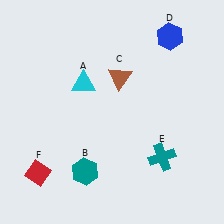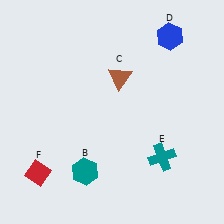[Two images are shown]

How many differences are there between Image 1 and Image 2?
There is 1 difference between the two images.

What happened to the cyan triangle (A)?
The cyan triangle (A) was removed in Image 2. It was in the top-left area of Image 1.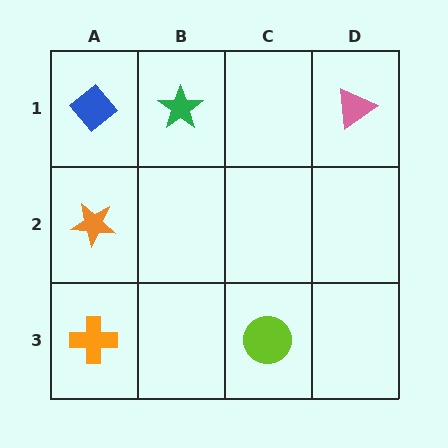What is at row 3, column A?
An orange cross.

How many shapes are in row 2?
1 shape.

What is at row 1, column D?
A pink triangle.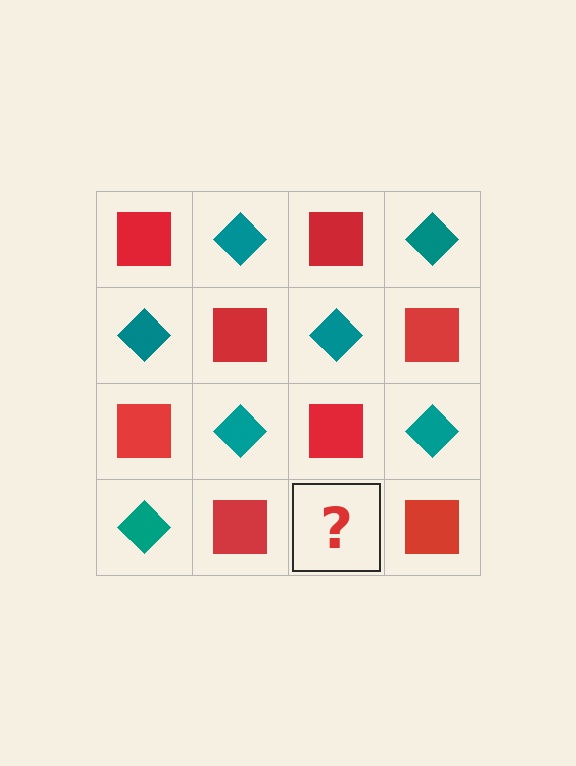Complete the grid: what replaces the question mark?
The question mark should be replaced with a teal diamond.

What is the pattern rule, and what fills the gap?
The rule is that it alternates red square and teal diamond in a checkerboard pattern. The gap should be filled with a teal diamond.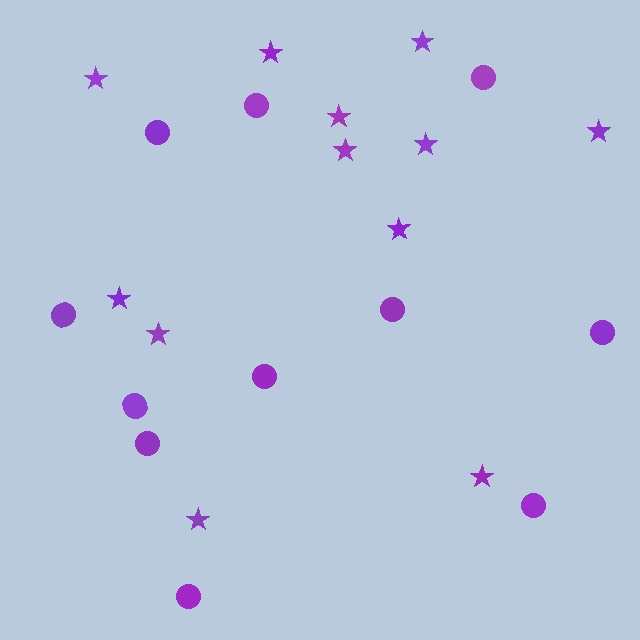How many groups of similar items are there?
There are 2 groups: one group of circles (11) and one group of stars (12).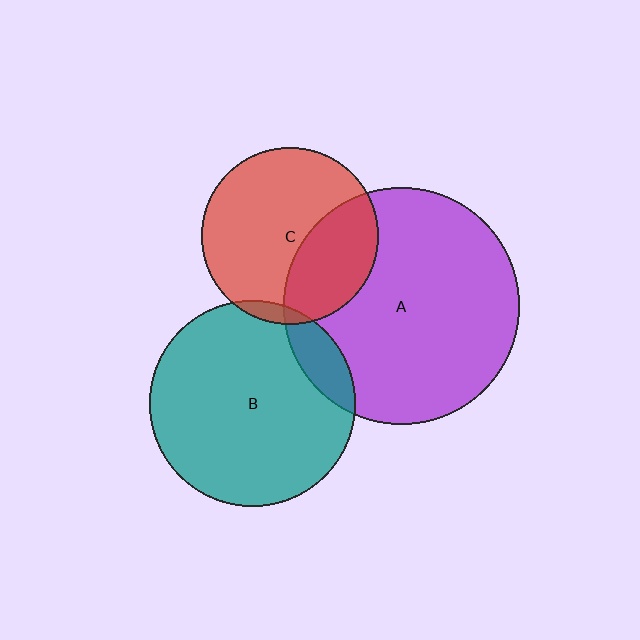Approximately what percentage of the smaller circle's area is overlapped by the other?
Approximately 10%.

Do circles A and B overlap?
Yes.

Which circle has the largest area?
Circle A (purple).